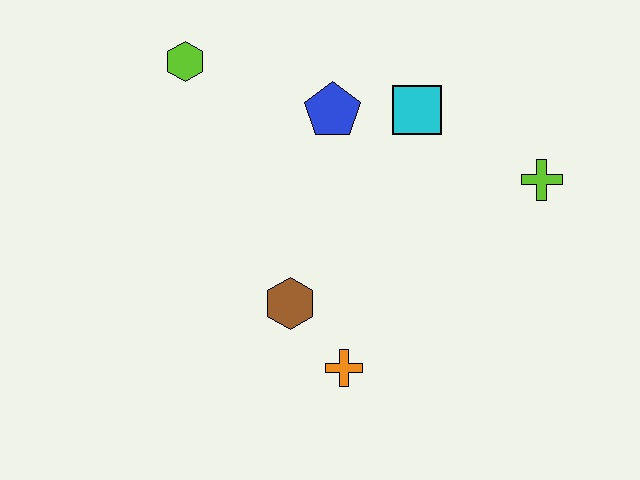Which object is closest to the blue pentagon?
The cyan square is closest to the blue pentagon.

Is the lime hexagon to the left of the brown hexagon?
Yes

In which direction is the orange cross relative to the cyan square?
The orange cross is below the cyan square.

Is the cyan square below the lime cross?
No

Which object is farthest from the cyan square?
The orange cross is farthest from the cyan square.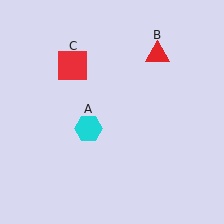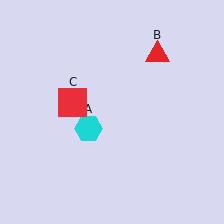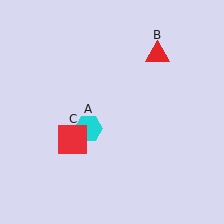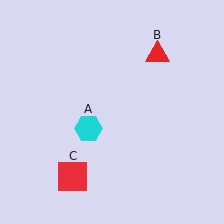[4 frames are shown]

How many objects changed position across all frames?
1 object changed position: red square (object C).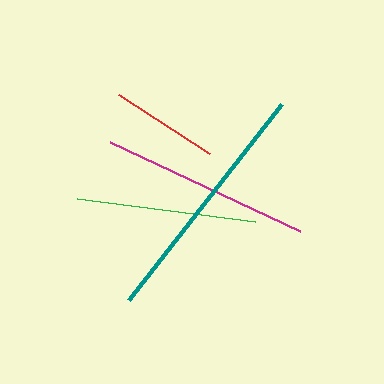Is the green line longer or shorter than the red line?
The green line is longer than the red line.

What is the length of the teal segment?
The teal segment is approximately 249 pixels long.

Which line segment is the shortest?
The red line is the shortest at approximately 108 pixels.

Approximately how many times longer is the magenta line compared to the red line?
The magenta line is approximately 1.9 times the length of the red line.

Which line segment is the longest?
The teal line is the longest at approximately 249 pixels.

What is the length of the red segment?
The red segment is approximately 108 pixels long.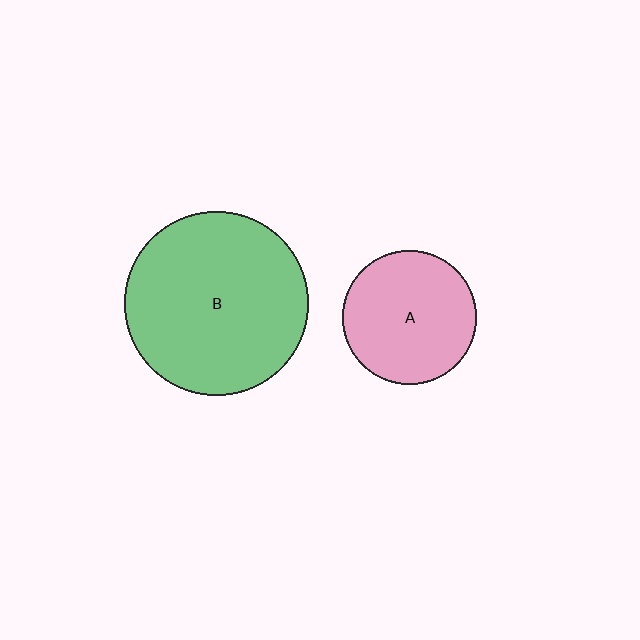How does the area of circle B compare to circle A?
Approximately 1.9 times.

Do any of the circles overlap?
No, none of the circles overlap.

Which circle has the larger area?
Circle B (green).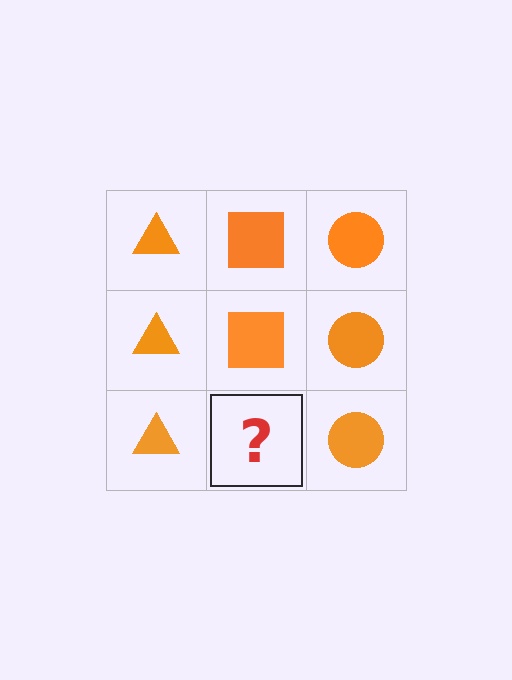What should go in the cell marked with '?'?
The missing cell should contain an orange square.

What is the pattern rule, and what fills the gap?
The rule is that each column has a consistent shape. The gap should be filled with an orange square.